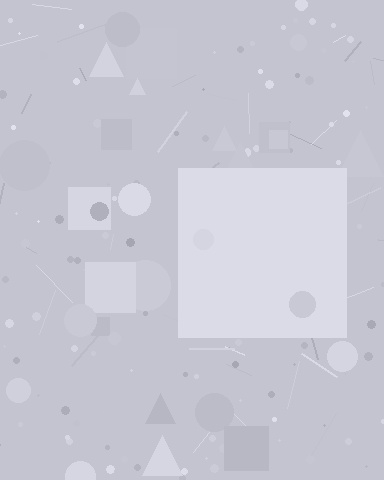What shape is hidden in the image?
A square is hidden in the image.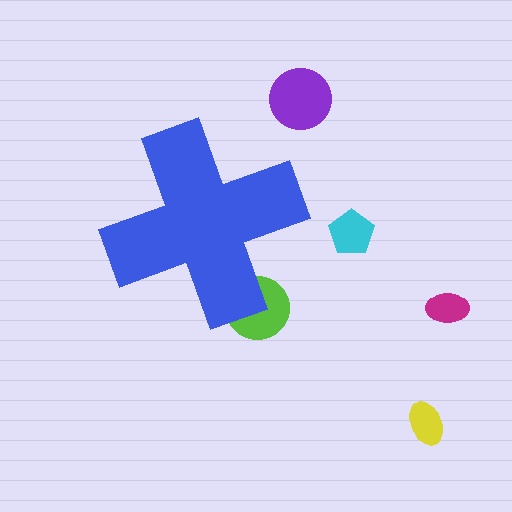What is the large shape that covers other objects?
A blue cross.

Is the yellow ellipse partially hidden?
No, the yellow ellipse is fully visible.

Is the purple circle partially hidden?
No, the purple circle is fully visible.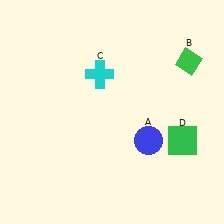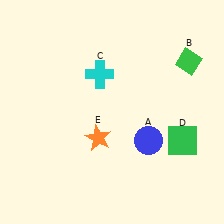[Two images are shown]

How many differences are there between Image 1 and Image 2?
There is 1 difference between the two images.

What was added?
An orange star (E) was added in Image 2.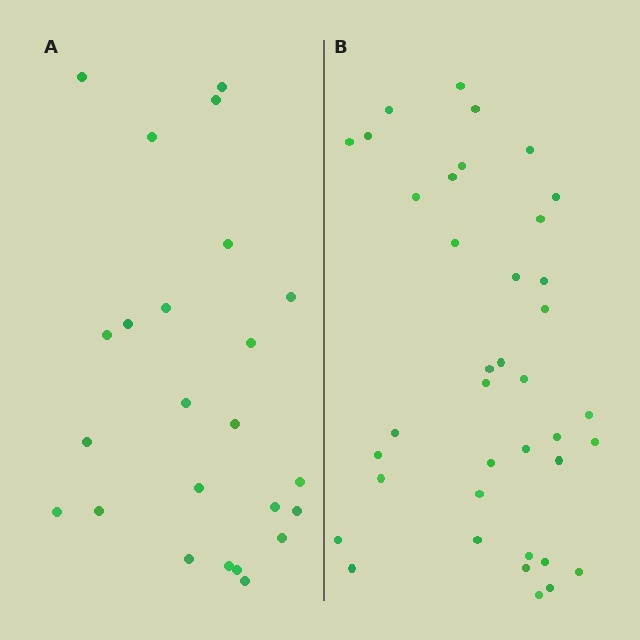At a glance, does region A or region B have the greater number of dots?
Region B (the right region) has more dots.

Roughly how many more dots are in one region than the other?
Region B has approximately 15 more dots than region A.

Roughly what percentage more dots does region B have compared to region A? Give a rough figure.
About 60% more.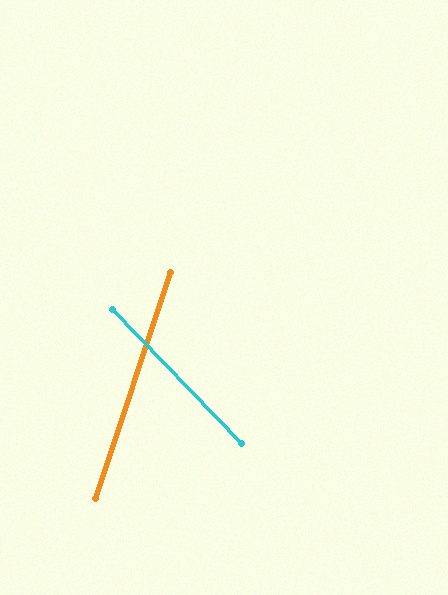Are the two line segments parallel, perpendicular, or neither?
Neither parallel nor perpendicular — they differ by about 62°.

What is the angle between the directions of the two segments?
Approximately 62 degrees.